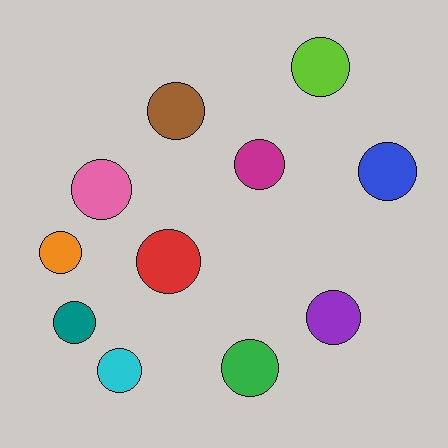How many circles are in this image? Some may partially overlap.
There are 11 circles.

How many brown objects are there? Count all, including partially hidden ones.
There is 1 brown object.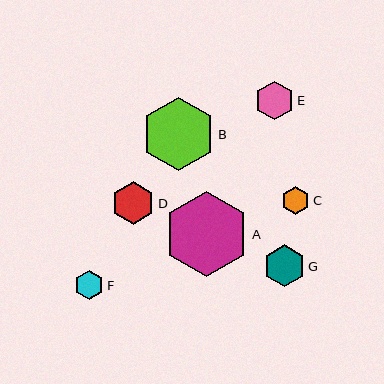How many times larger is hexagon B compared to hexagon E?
Hexagon B is approximately 1.9 times the size of hexagon E.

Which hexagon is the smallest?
Hexagon C is the smallest with a size of approximately 28 pixels.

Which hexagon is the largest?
Hexagon A is the largest with a size of approximately 85 pixels.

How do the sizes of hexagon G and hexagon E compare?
Hexagon G and hexagon E are approximately the same size.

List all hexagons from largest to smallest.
From largest to smallest: A, B, D, G, E, F, C.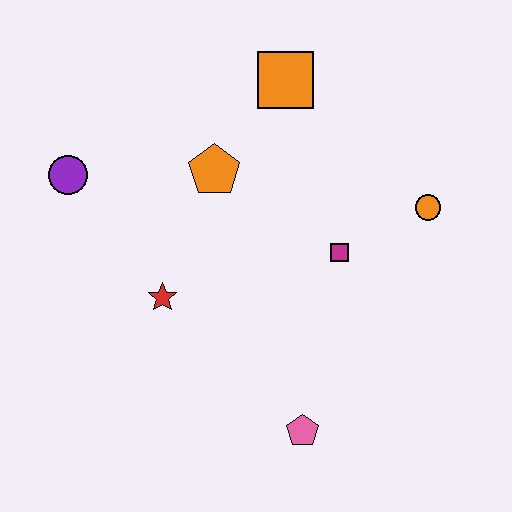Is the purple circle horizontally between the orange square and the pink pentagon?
No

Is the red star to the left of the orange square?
Yes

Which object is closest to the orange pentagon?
The orange square is closest to the orange pentagon.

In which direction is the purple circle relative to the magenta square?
The purple circle is to the left of the magenta square.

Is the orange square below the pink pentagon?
No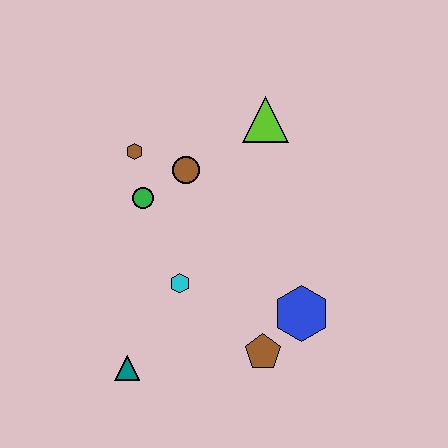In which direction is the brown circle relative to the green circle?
The brown circle is to the right of the green circle.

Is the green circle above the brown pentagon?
Yes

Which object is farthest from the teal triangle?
The lime triangle is farthest from the teal triangle.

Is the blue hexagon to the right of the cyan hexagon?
Yes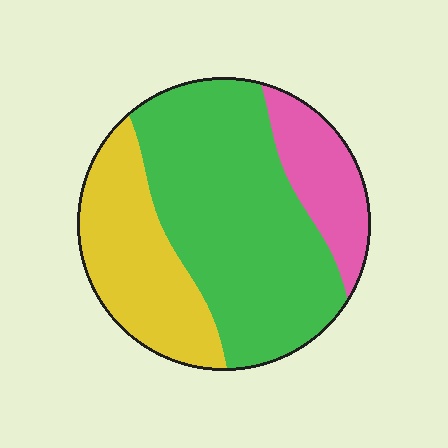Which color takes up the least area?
Pink, at roughly 15%.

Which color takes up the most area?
Green, at roughly 55%.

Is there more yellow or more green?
Green.